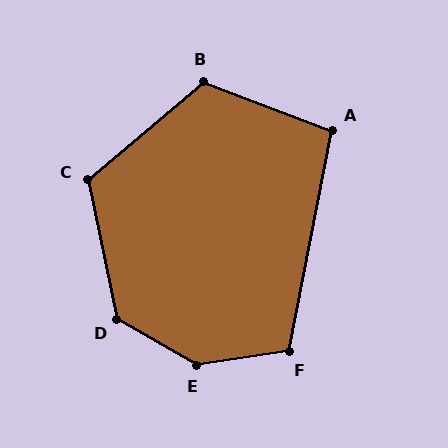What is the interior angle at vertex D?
Approximately 131 degrees (obtuse).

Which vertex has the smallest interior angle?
A, at approximately 99 degrees.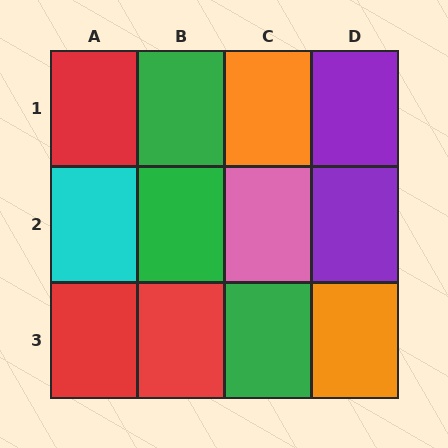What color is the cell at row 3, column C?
Green.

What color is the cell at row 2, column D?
Purple.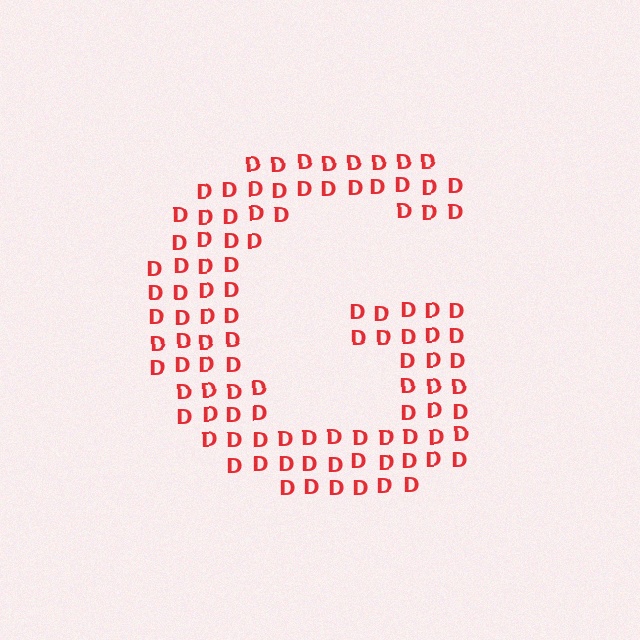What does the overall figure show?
The overall figure shows the letter G.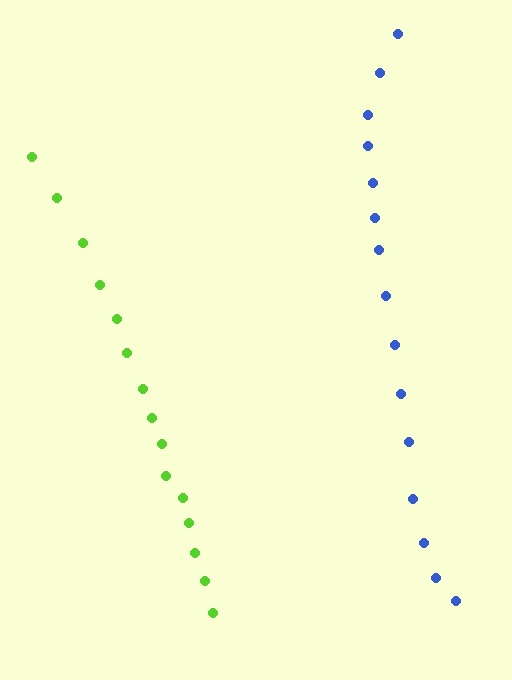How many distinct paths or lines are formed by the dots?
There are 2 distinct paths.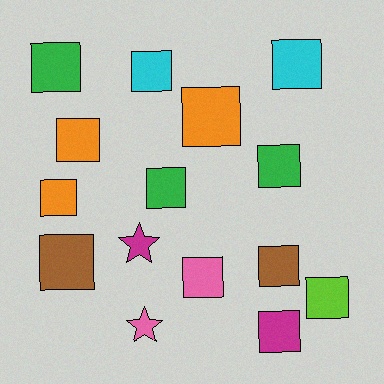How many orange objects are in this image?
There are 3 orange objects.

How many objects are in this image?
There are 15 objects.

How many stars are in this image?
There are 2 stars.